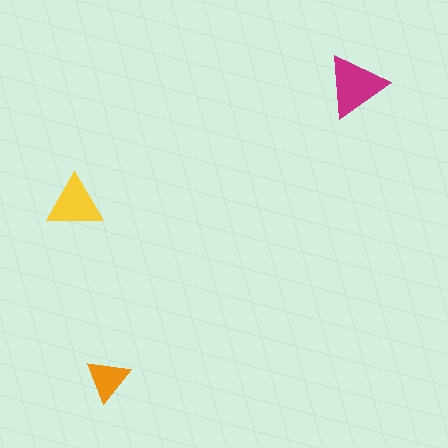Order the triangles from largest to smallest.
the magenta one, the yellow one, the orange one.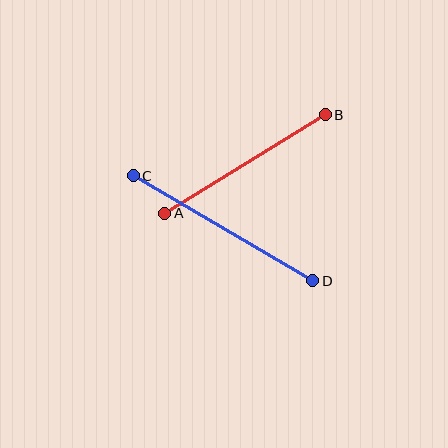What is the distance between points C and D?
The distance is approximately 208 pixels.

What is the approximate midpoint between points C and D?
The midpoint is at approximately (223, 228) pixels.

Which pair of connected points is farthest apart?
Points C and D are farthest apart.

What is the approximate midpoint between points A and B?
The midpoint is at approximately (245, 164) pixels.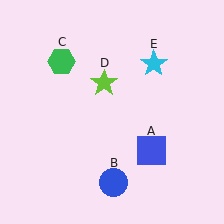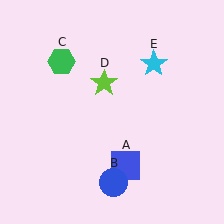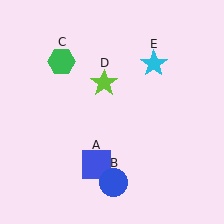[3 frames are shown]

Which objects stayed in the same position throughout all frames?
Blue circle (object B) and green hexagon (object C) and lime star (object D) and cyan star (object E) remained stationary.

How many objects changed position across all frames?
1 object changed position: blue square (object A).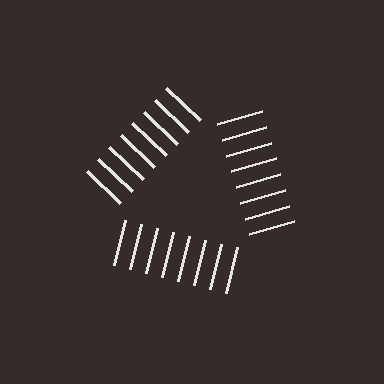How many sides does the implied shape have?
3 sides — the line-ends trace a triangle.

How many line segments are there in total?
24 — 8 along each of the 3 edges.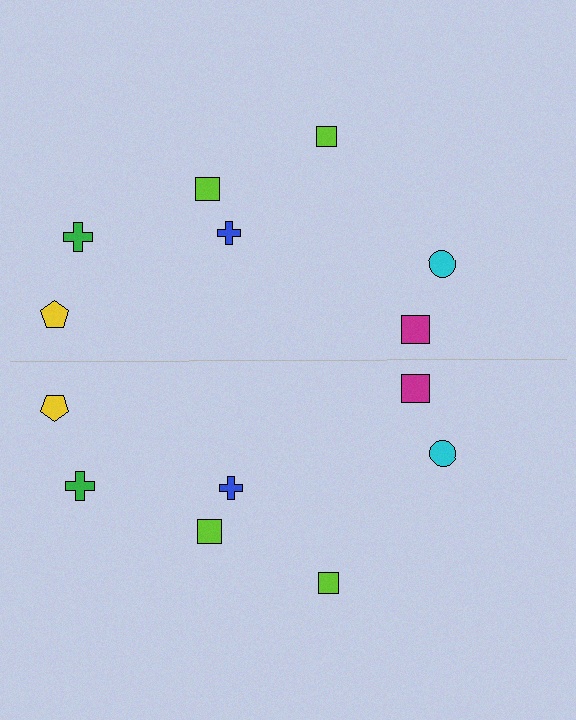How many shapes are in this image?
There are 14 shapes in this image.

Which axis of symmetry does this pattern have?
The pattern has a horizontal axis of symmetry running through the center of the image.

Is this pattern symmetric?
Yes, this pattern has bilateral (reflection) symmetry.